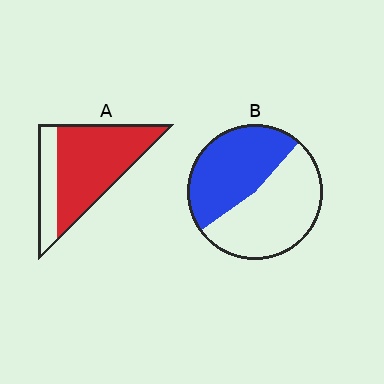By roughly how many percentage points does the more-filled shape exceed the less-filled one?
By roughly 30 percentage points (A over B).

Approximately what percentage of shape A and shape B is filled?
A is approximately 75% and B is approximately 45%.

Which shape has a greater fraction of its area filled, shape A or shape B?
Shape A.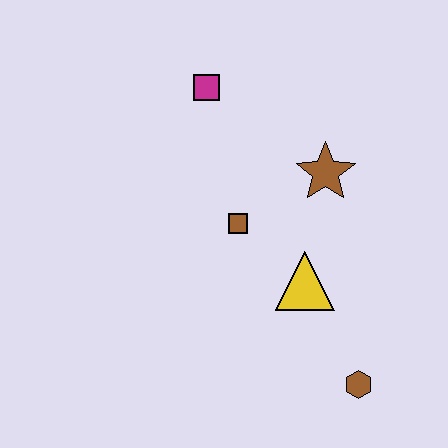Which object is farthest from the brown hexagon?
The magenta square is farthest from the brown hexagon.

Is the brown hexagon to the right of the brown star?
Yes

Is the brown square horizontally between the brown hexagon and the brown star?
No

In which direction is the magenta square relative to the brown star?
The magenta square is to the left of the brown star.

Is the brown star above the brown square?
Yes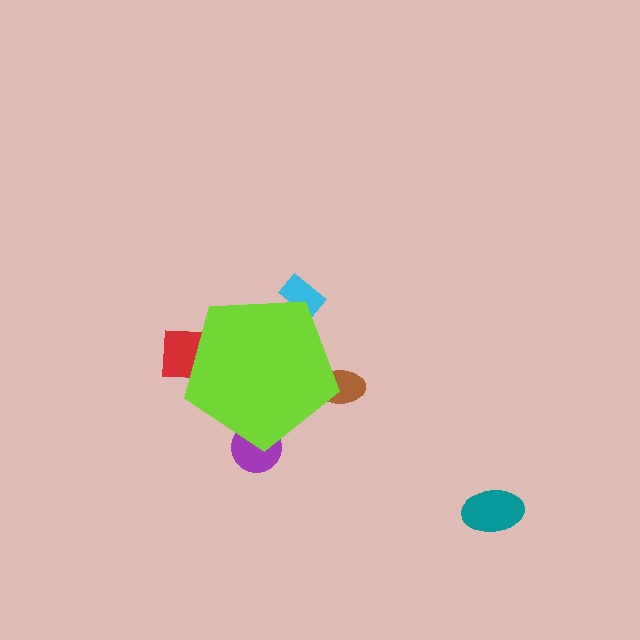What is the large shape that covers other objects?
A lime pentagon.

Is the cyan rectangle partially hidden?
Yes, the cyan rectangle is partially hidden behind the lime pentagon.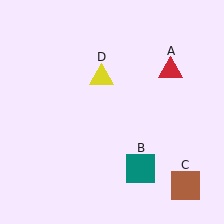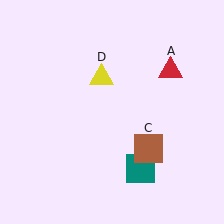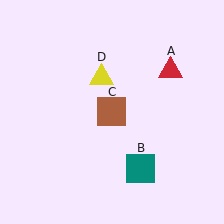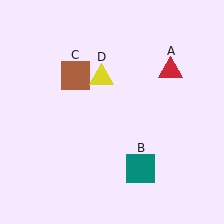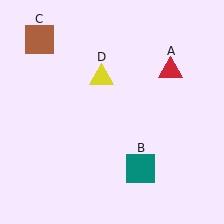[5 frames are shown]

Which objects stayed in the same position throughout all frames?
Red triangle (object A) and teal square (object B) and yellow triangle (object D) remained stationary.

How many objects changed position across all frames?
1 object changed position: brown square (object C).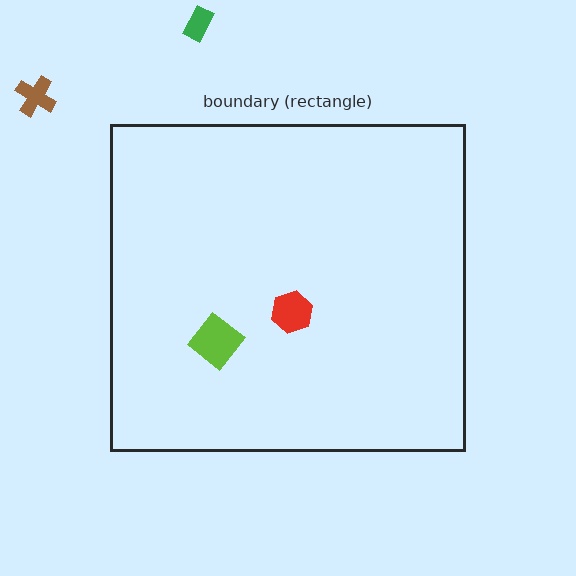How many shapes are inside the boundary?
2 inside, 2 outside.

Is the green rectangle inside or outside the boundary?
Outside.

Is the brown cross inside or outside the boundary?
Outside.